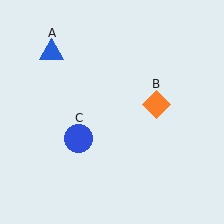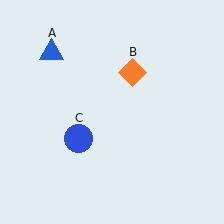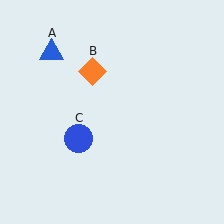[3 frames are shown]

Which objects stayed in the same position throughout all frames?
Blue triangle (object A) and blue circle (object C) remained stationary.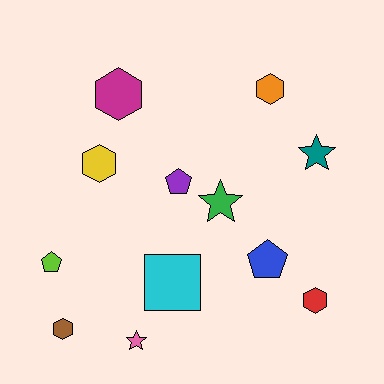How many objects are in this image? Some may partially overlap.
There are 12 objects.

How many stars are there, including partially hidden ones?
There are 3 stars.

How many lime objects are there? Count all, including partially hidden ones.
There is 1 lime object.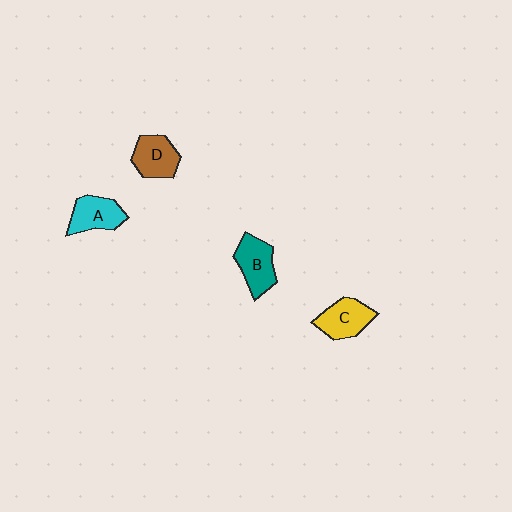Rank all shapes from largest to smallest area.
From largest to smallest: B (teal), C (yellow), D (brown), A (cyan).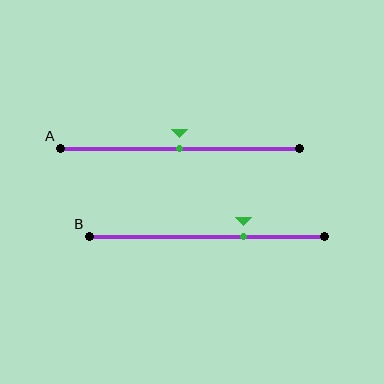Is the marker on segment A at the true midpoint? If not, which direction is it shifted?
Yes, the marker on segment A is at the true midpoint.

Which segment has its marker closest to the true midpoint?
Segment A has its marker closest to the true midpoint.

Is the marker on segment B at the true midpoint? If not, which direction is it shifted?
No, the marker on segment B is shifted to the right by about 16% of the segment length.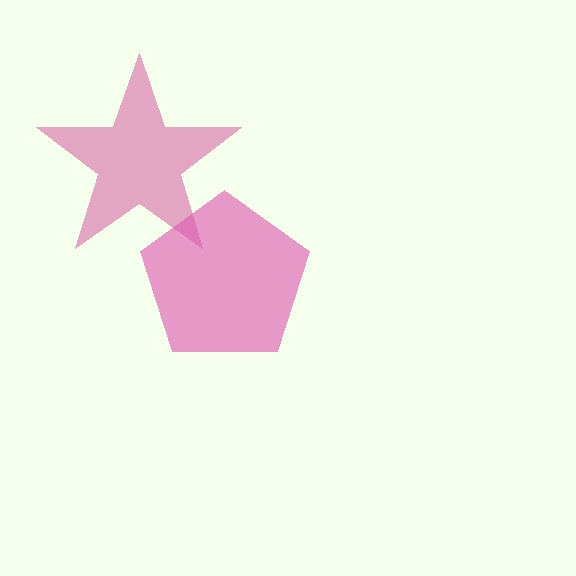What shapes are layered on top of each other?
The layered shapes are: a magenta star, a pink pentagon.